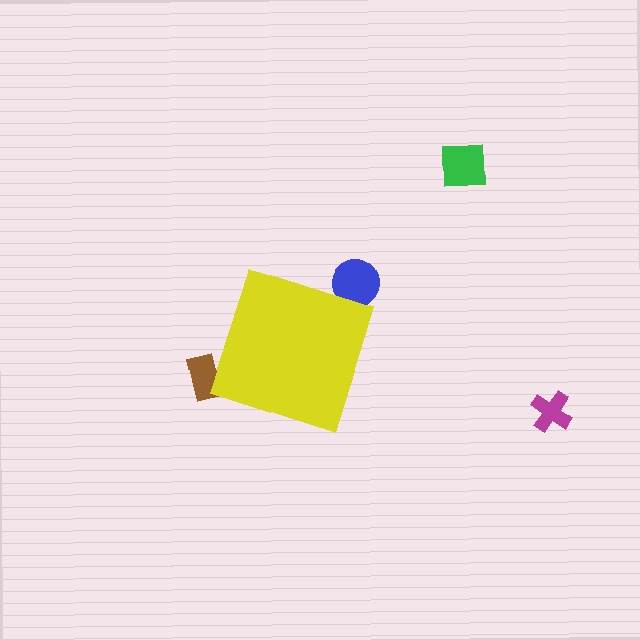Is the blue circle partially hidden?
Yes, the blue circle is partially hidden behind the yellow diamond.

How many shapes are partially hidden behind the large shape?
2 shapes are partially hidden.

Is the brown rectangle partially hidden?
Yes, the brown rectangle is partially hidden behind the yellow diamond.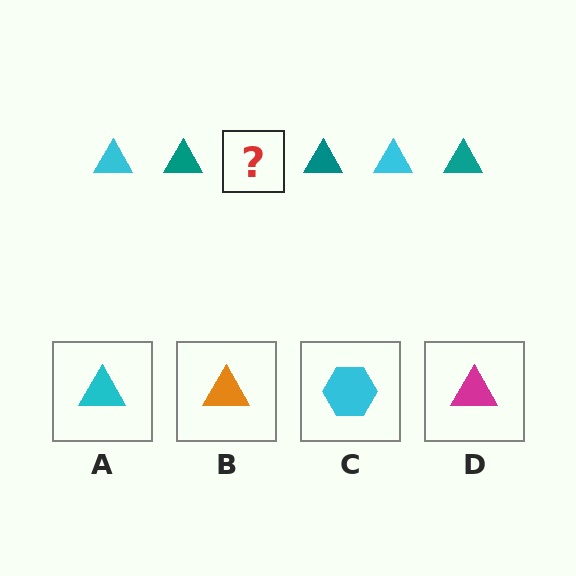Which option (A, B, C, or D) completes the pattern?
A.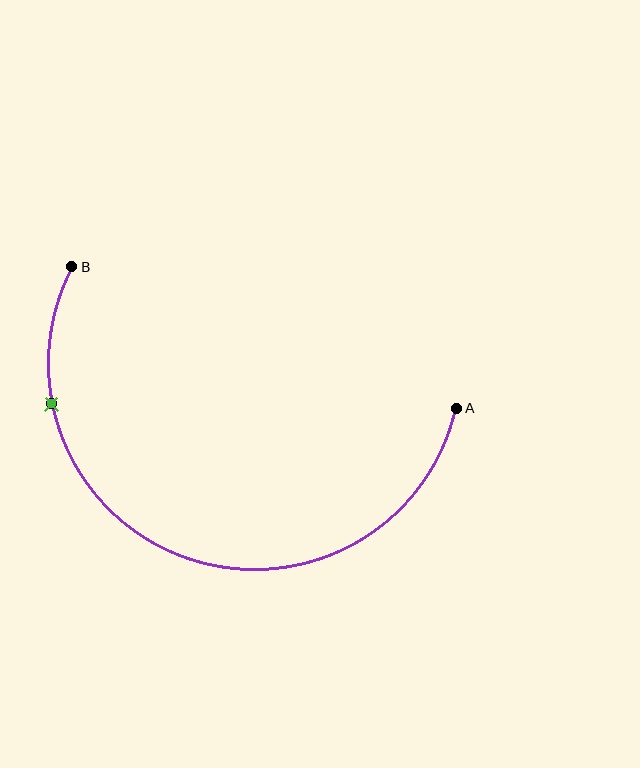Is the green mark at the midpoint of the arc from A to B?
No. The green mark lies on the arc but is closer to endpoint B. The arc midpoint would be at the point on the curve equidistant along the arc from both A and B.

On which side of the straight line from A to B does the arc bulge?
The arc bulges below the straight line connecting A and B.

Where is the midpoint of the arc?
The arc midpoint is the point on the curve farthest from the straight line joining A and B. It sits below that line.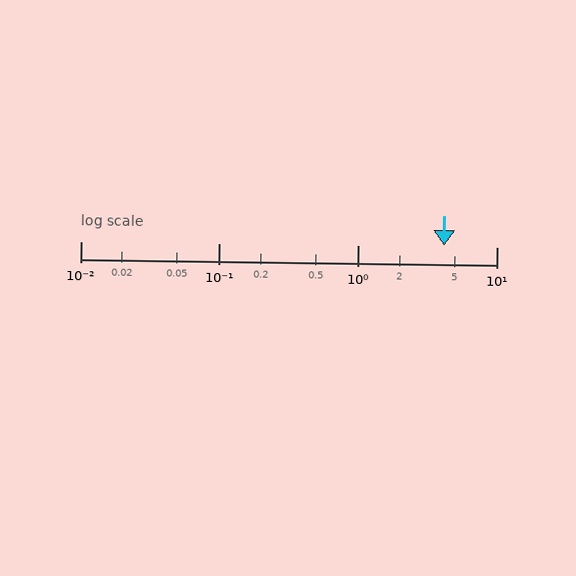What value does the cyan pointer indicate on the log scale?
The pointer indicates approximately 4.2.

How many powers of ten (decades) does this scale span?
The scale spans 3 decades, from 0.01 to 10.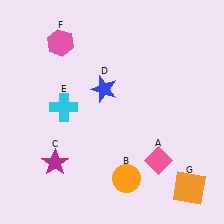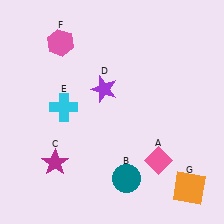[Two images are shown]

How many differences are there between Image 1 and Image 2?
There are 2 differences between the two images.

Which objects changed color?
B changed from orange to teal. D changed from blue to purple.